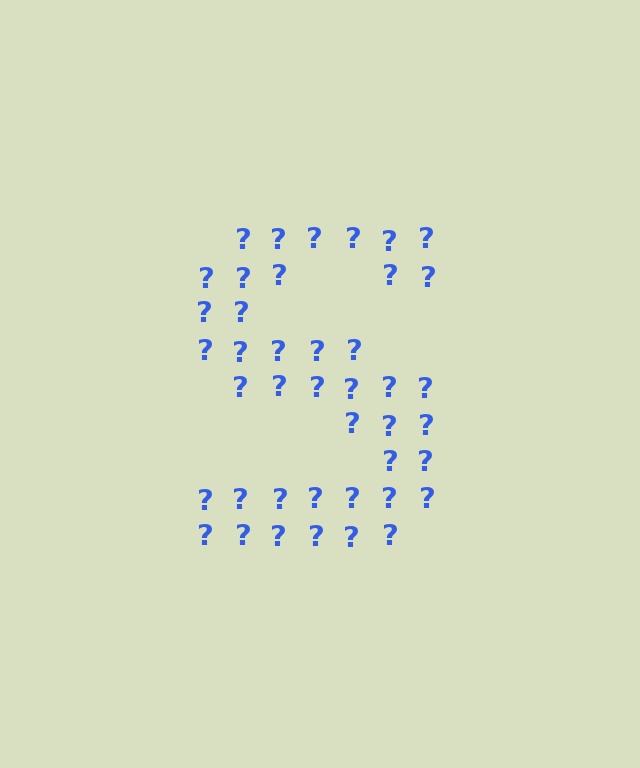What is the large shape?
The large shape is the letter S.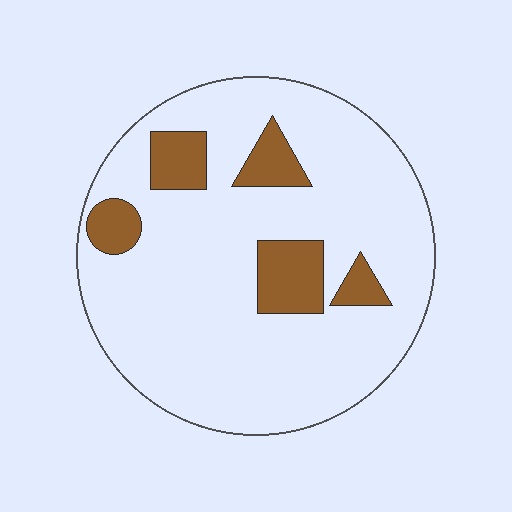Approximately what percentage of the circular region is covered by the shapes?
Approximately 15%.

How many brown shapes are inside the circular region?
5.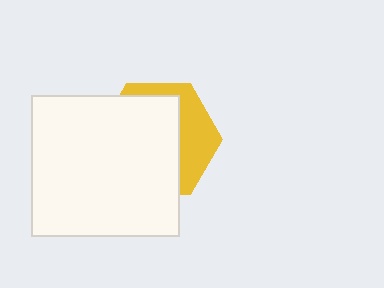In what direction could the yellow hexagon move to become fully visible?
The yellow hexagon could move toward the upper-right. That would shift it out from behind the white rectangle entirely.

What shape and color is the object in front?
The object in front is a white rectangle.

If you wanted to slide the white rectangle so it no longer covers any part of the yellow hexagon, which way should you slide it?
Slide it toward the lower-left — that is the most direct way to separate the two shapes.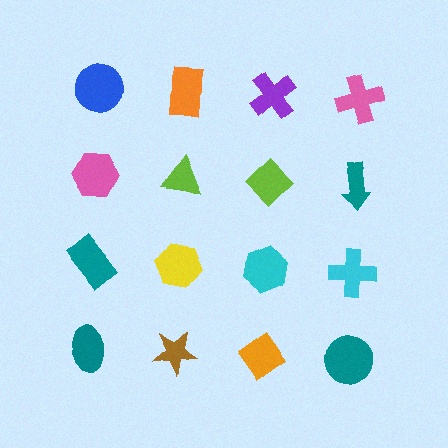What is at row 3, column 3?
A cyan hexagon.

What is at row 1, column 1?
A blue circle.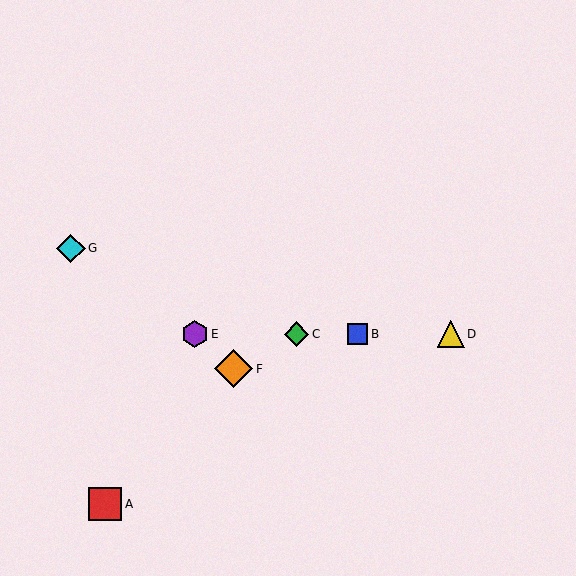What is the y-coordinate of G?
Object G is at y≈248.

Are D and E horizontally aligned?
Yes, both are at y≈334.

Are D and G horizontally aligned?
No, D is at y≈334 and G is at y≈248.